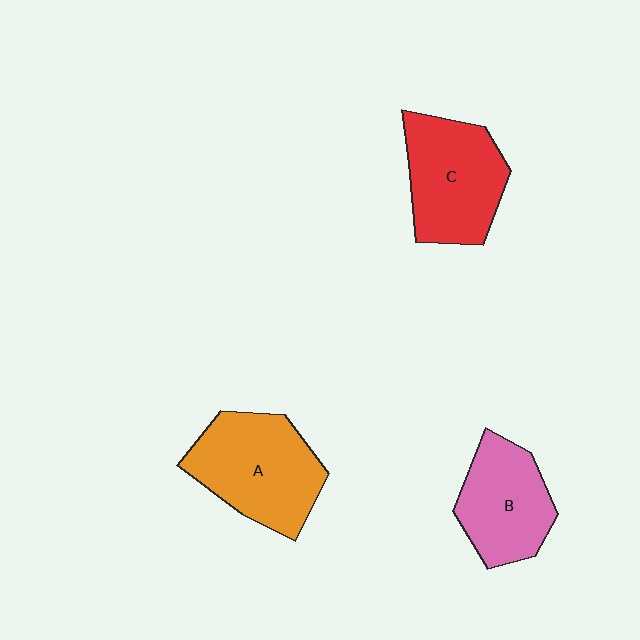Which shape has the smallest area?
Shape B (pink).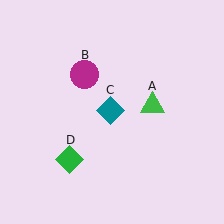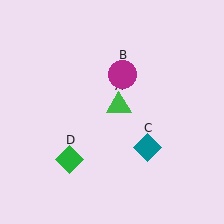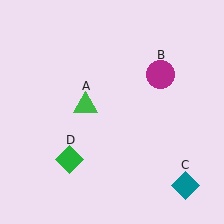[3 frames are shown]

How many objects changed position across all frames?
3 objects changed position: green triangle (object A), magenta circle (object B), teal diamond (object C).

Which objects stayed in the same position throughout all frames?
Green diamond (object D) remained stationary.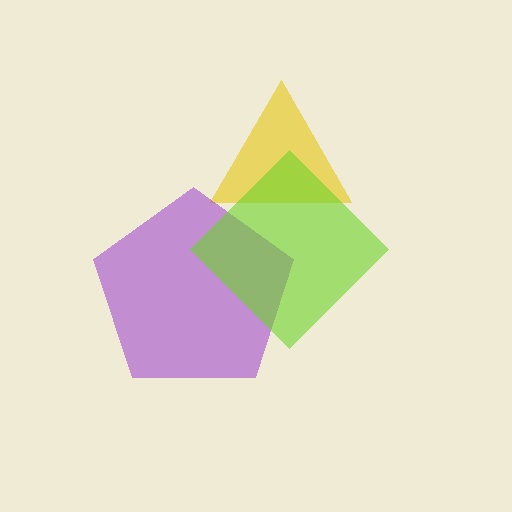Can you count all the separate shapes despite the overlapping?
Yes, there are 3 separate shapes.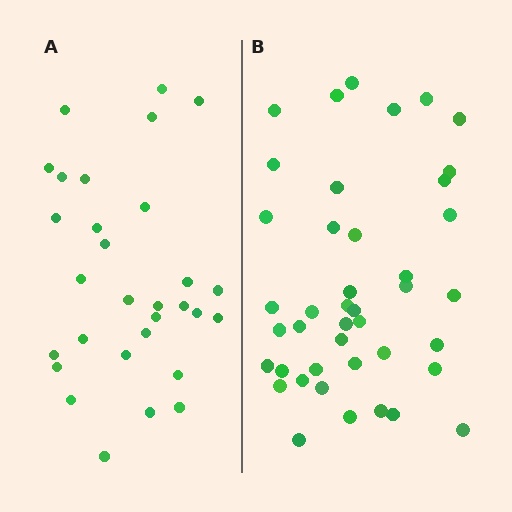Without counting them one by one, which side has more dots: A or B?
Region B (the right region) has more dots.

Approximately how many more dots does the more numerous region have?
Region B has roughly 12 or so more dots than region A.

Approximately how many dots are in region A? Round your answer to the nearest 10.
About 30 dots.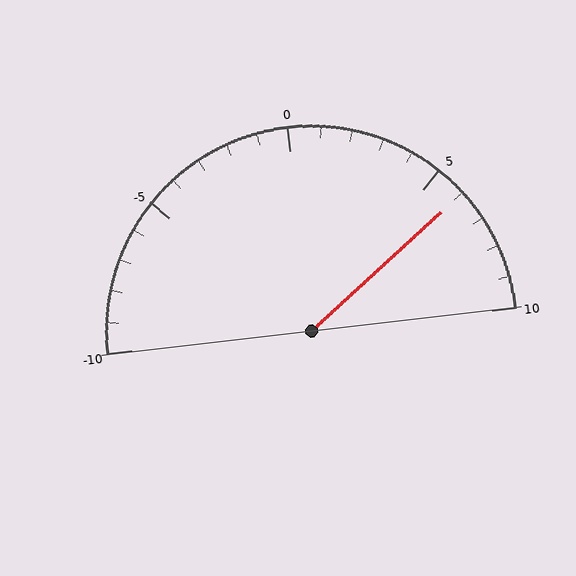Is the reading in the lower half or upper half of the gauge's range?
The reading is in the upper half of the range (-10 to 10).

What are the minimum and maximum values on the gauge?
The gauge ranges from -10 to 10.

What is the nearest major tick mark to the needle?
The nearest major tick mark is 5.